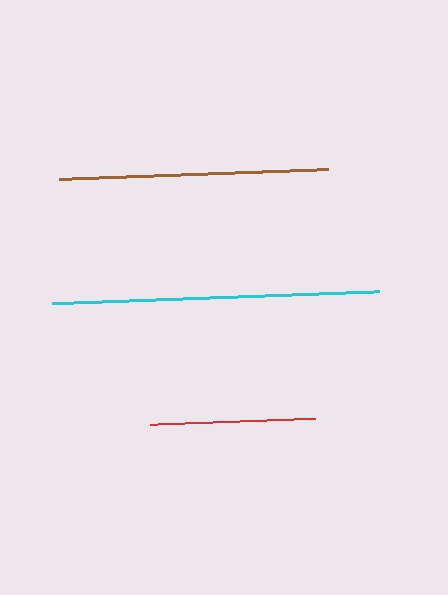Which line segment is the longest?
The cyan line is the longest at approximately 328 pixels.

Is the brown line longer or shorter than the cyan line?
The cyan line is longer than the brown line.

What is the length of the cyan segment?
The cyan segment is approximately 328 pixels long.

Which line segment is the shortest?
The red line is the shortest at approximately 164 pixels.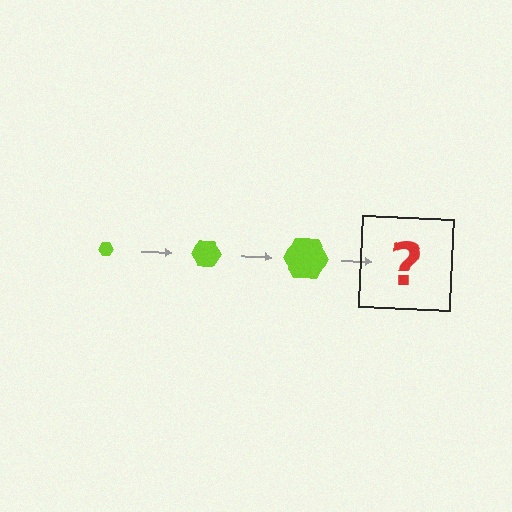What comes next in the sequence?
The next element should be a lime hexagon, larger than the previous one.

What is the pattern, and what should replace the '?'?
The pattern is that the hexagon gets progressively larger each step. The '?' should be a lime hexagon, larger than the previous one.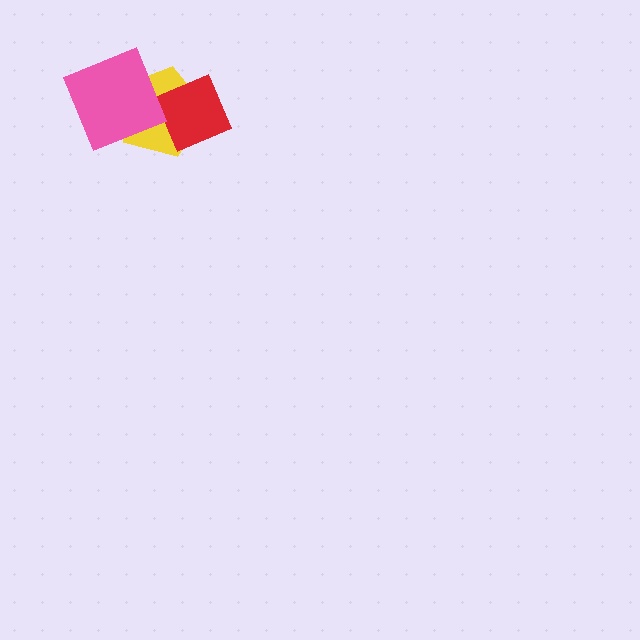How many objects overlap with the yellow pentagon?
2 objects overlap with the yellow pentagon.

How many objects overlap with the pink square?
1 object overlaps with the pink square.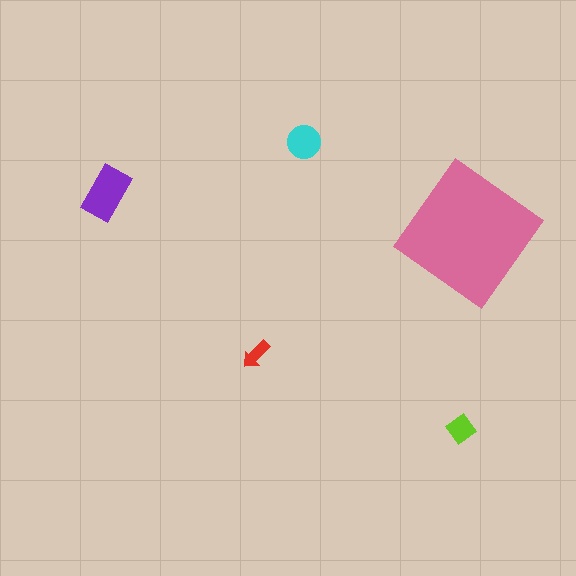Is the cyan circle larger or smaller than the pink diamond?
Smaller.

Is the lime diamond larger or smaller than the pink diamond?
Smaller.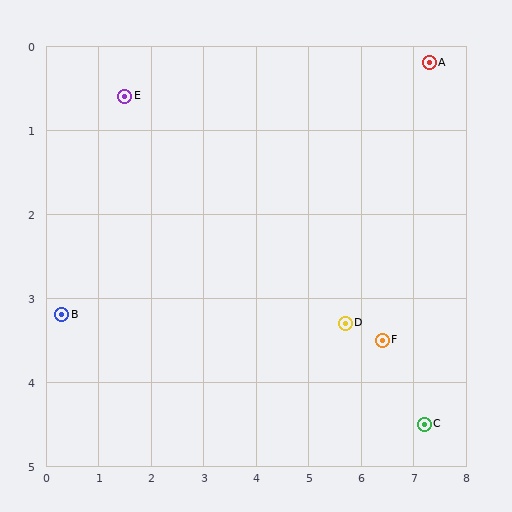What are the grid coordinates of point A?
Point A is at approximately (7.3, 0.2).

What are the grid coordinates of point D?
Point D is at approximately (5.7, 3.3).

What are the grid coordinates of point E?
Point E is at approximately (1.5, 0.6).